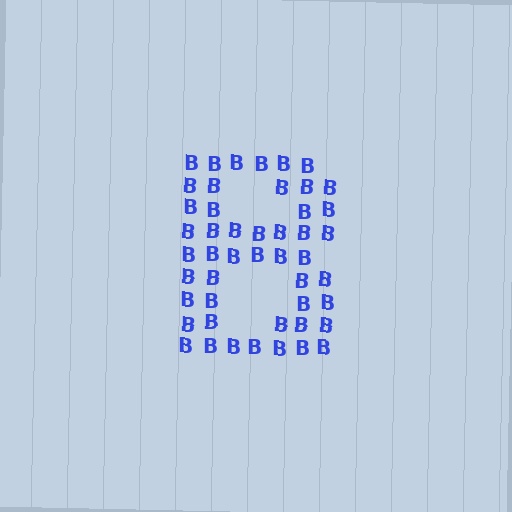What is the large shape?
The large shape is the letter B.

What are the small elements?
The small elements are letter B's.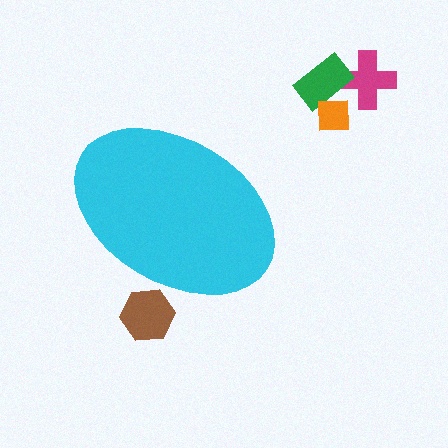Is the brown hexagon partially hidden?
Yes, the brown hexagon is partially hidden behind the cyan ellipse.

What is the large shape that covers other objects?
A cyan ellipse.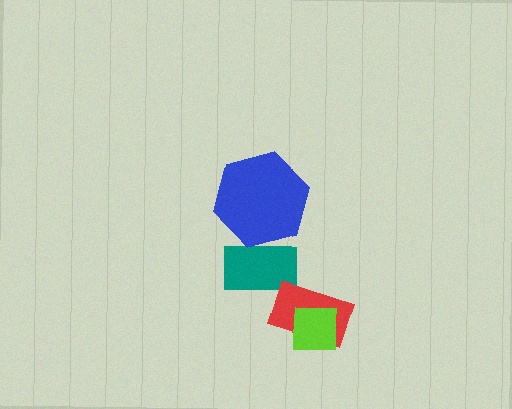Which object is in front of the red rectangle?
The lime square is in front of the red rectangle.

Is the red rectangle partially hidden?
Yes, it is partially covered by another shape.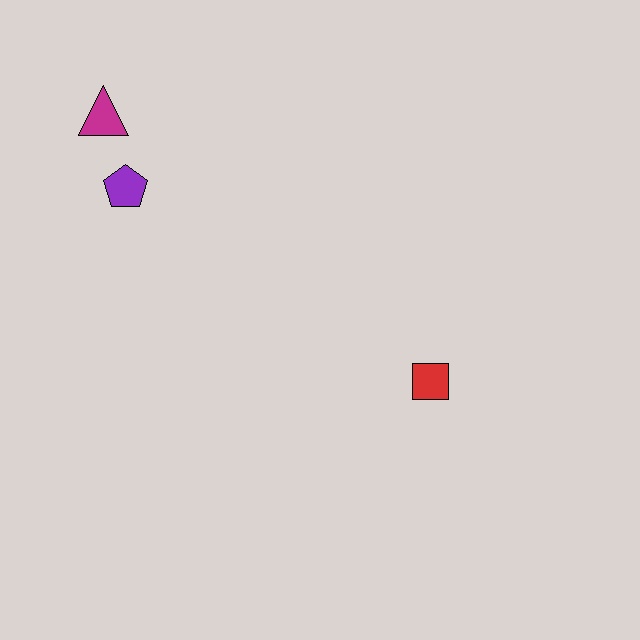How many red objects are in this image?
There is 1 red object.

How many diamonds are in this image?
There are no diamonds.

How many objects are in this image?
There are 3 objects.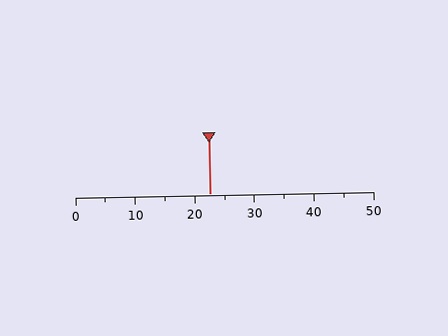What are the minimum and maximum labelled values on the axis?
The axis runs from 0 to 50.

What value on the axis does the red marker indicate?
The marker indicates approximately 22.5.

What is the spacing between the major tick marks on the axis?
The major ticks are spaced 10 apart.